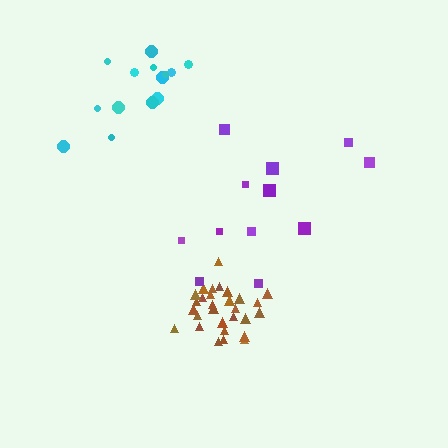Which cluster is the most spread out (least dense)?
Purple.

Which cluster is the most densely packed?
Brown.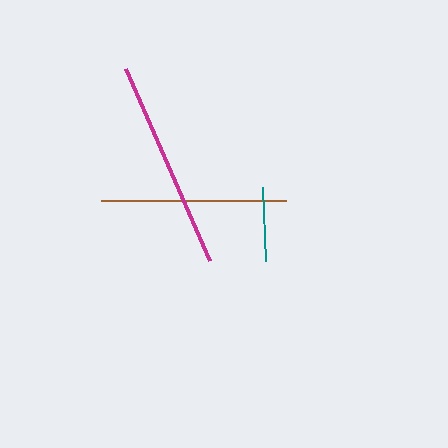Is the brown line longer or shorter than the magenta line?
The magenta line is longer than the brown line.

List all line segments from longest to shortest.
From longest to shortest: magenta, brown, teal.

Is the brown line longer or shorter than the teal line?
The brown line is longer than the teal line.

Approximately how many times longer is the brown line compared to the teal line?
The brown line is approximately 2.5 times the length of the teal line.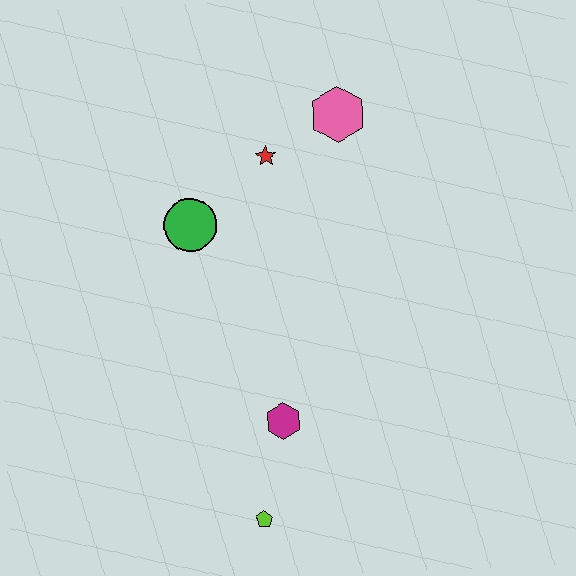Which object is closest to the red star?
The pink hexagon is closest to the red star.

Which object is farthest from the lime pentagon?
The pink hexagon is farthest from the lime pentagon.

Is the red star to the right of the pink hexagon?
No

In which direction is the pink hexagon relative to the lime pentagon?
The pink hexagon is above the lime pentagon.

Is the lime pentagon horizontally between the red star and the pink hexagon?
No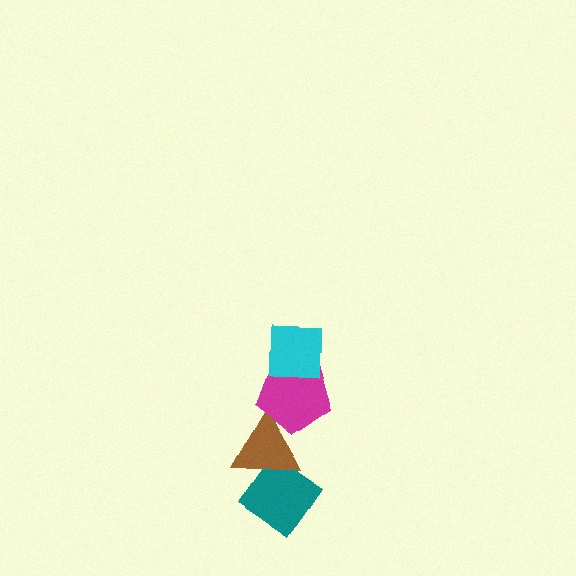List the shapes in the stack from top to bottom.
From top to bottom: the cyan square, the magenta pentagon, the brown triangle, the teal diamond.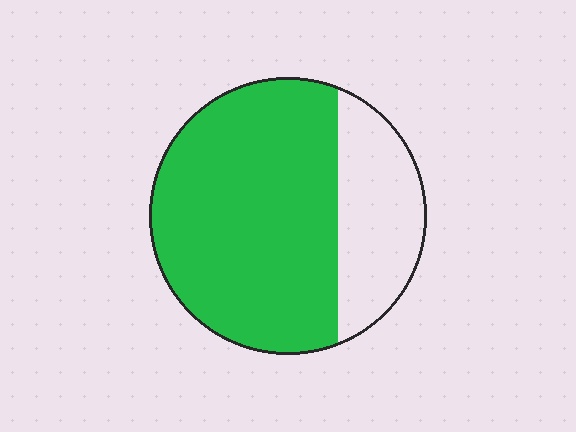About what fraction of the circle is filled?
About three quarters (3/4).